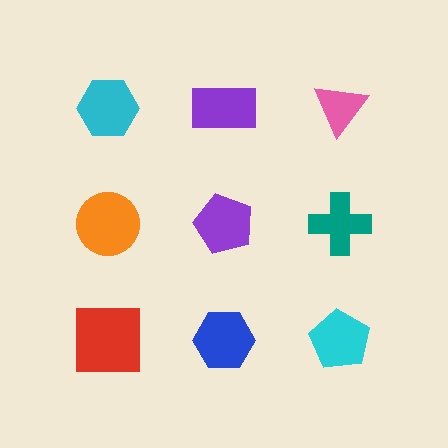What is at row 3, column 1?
A red square.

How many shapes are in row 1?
3 shapes.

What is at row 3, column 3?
A cyan pentagon.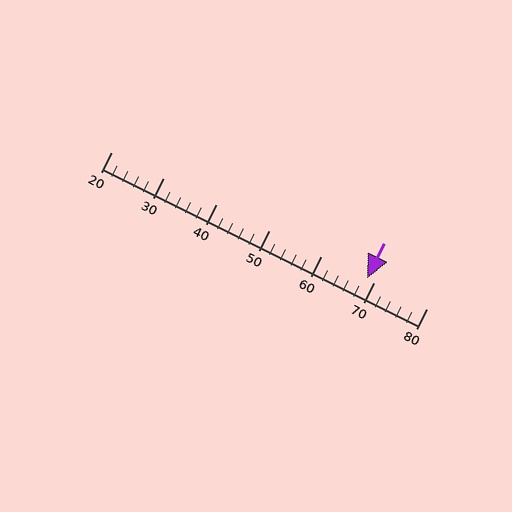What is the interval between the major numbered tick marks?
The major tick marks are spaced 10 units apart.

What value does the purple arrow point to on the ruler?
The purple arrow points to approximately 69.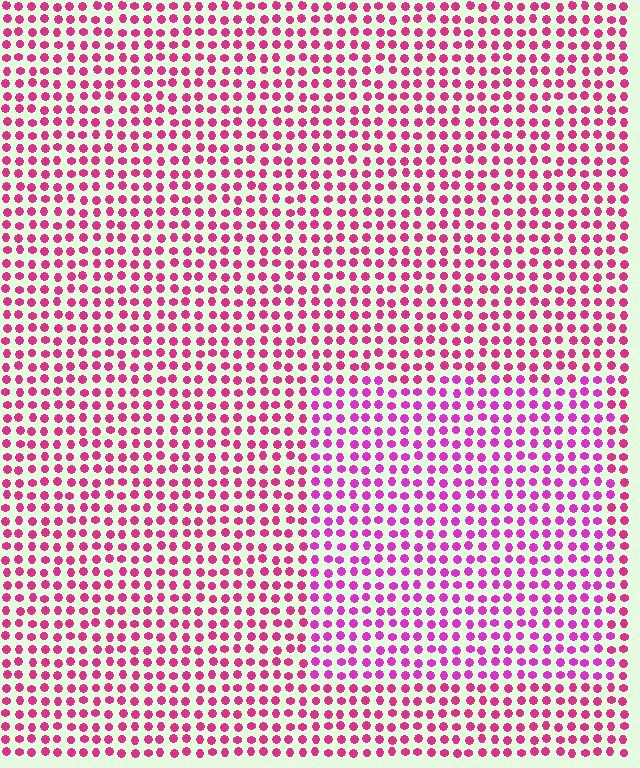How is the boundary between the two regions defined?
The boundary is defined purely by a slight shift in hue (about 23 degrees). Spacing, size, and orientation are identical on both sides.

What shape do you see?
I see a rectangle.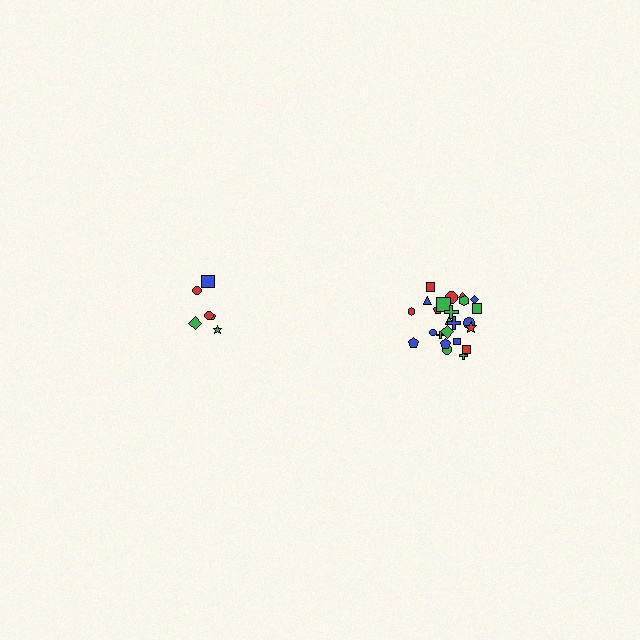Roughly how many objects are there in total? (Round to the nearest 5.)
Roughly 30 objects in total.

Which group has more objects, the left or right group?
The right group.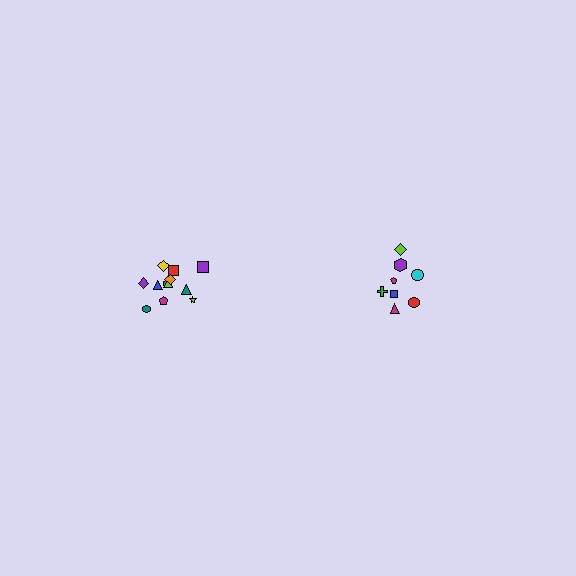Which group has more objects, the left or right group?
The left group.